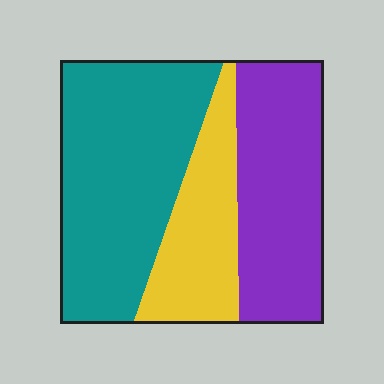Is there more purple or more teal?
Teal.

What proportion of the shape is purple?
Purple covers about 35% of the shape.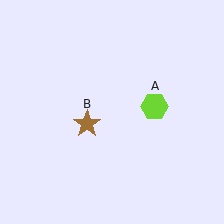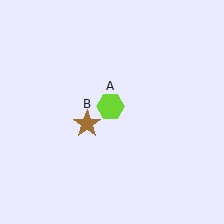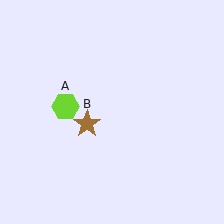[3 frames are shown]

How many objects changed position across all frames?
1 object changed position: lime hexagon (object A).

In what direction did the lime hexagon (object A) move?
The lime hexagon (object A) moved left.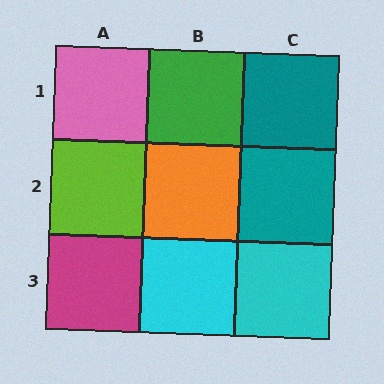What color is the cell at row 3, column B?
Cyan.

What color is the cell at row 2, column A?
Lime.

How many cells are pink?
1 cell is pink.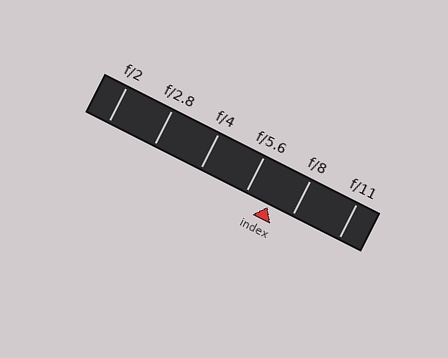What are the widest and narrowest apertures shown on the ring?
The widest aperture shown is f/2 and the narrowest is f/11.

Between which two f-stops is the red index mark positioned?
The index mark is between f/5.6 and f/8.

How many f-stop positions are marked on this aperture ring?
There are 6 f-stop positions marked.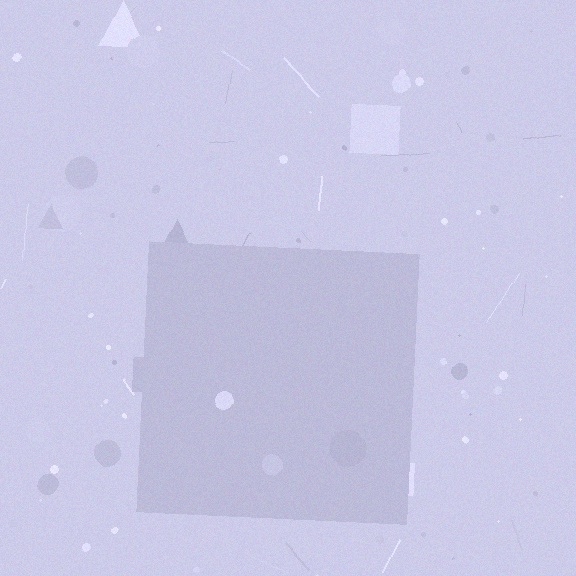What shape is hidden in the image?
A square is hidden in the image.